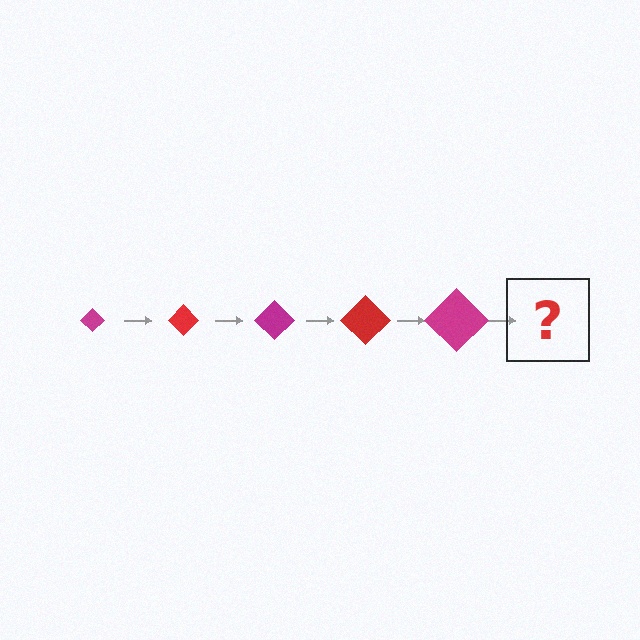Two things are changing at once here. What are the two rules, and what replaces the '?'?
The two rules are that the diamond grows larger each step and the color cycles through magenta and red. The '?' should be a red diamond, larger than the previous one.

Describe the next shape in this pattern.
It should be a red diamond, larger than the previous one.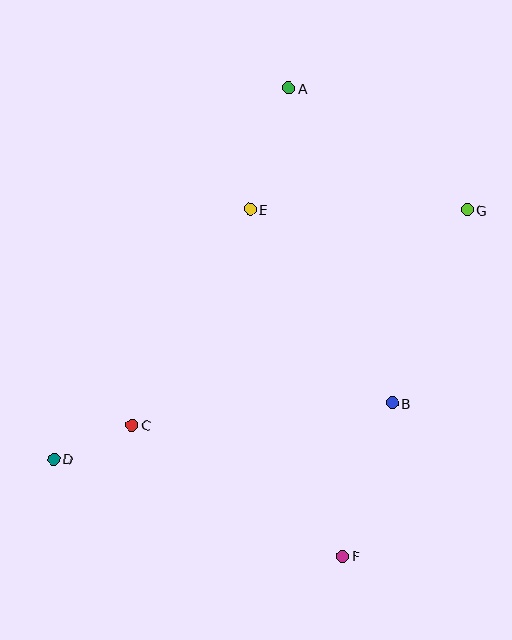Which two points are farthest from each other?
Points D and G are farthest from each other.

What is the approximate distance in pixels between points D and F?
The distance between D and F is approximately 305 pixels.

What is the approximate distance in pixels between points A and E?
The distance between A and E is approximately 127 pixels.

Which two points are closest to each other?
Points C and D are closest to each other.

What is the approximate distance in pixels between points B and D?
The distance between B and D is approximately 343 pixels.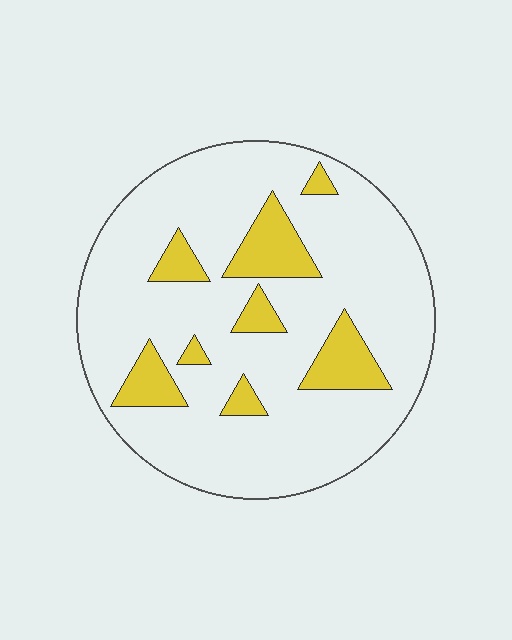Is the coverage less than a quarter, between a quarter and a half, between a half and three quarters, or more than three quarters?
Less than a quarter.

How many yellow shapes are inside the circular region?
8.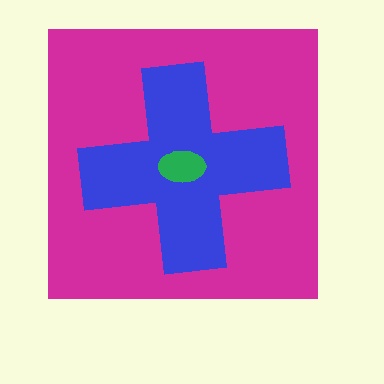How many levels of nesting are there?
3.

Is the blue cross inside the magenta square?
Yes.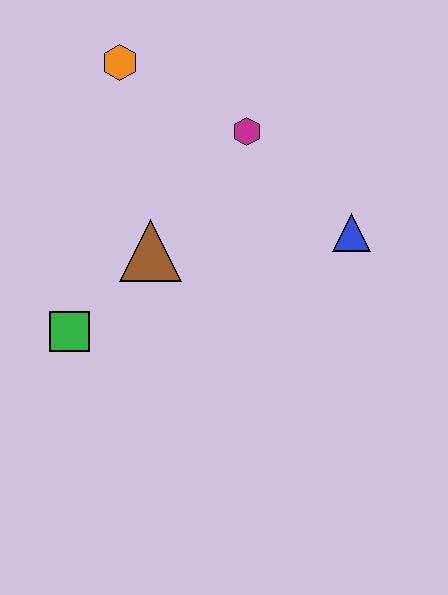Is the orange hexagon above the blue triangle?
Yes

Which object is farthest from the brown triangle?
The blue triangle is farthest from the brown triangle.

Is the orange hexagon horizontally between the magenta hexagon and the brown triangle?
No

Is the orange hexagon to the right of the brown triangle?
No